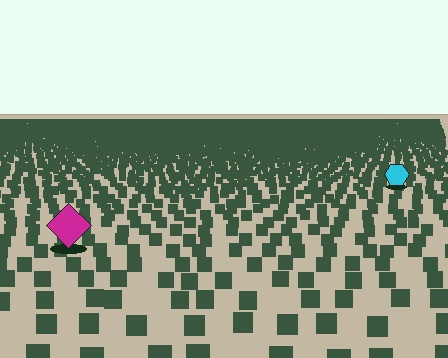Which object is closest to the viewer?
The magenta diamond is closest. The texture marks near it are larger and more spread out.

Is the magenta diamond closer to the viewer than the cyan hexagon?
Yes. The magenta diamond is closer — you can tell from the texture gradient: the ground texture is coarser near it.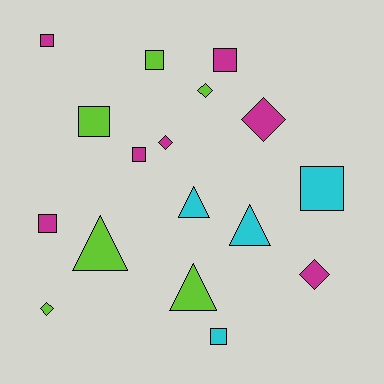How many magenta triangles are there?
There are no magenta triangles.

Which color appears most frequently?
Magenta, with 7 objects.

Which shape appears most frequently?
Square, with 8 objects.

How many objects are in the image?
There are 17 objects.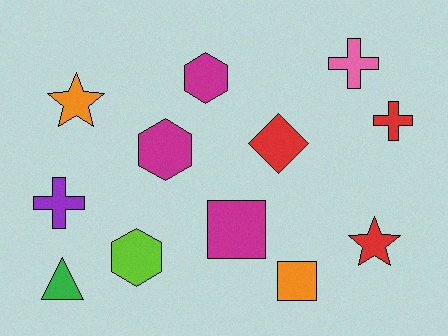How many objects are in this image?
There are 12 objects.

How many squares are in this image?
There are 2 squares.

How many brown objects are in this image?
There are no brown objects.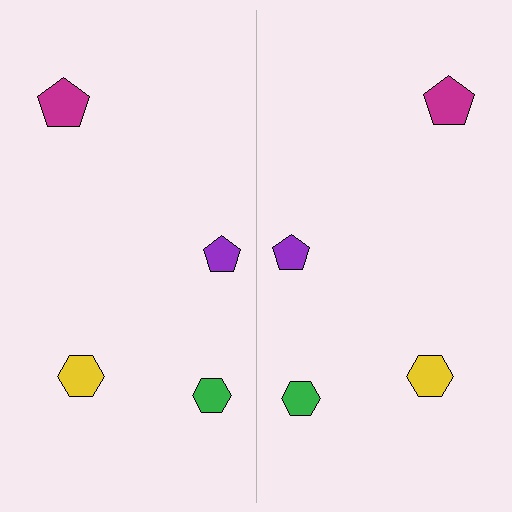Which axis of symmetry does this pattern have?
The pattern has a vertical axis of symmetry running through the center of the image.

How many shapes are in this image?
There are 8 shapes in this image.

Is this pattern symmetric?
Yes, this pattern has bilateral (reflection) symmetry.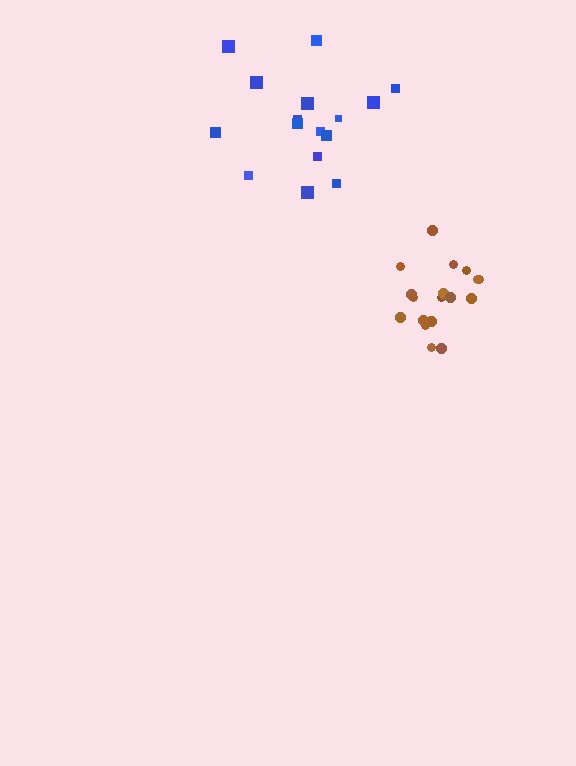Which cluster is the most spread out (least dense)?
Blue.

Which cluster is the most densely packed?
Brown.